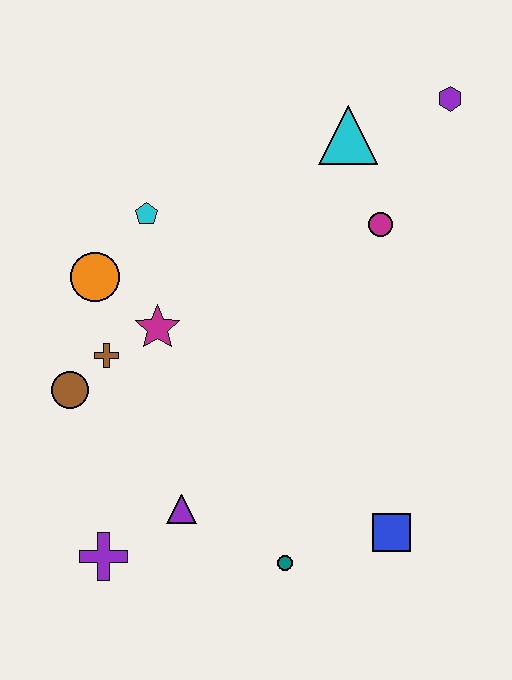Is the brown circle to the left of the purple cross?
Yes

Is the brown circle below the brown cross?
Yes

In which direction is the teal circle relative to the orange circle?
The teal circle is below the orange circle.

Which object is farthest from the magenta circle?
The purple cross is farthest from the magenta circle.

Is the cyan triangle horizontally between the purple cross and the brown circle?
No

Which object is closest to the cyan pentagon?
The orange circle is closest to the cyan pentagon.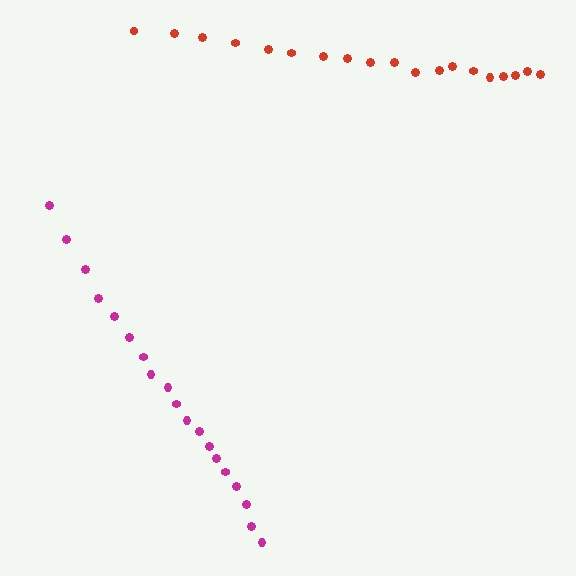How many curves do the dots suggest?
There are 2 distinct paths.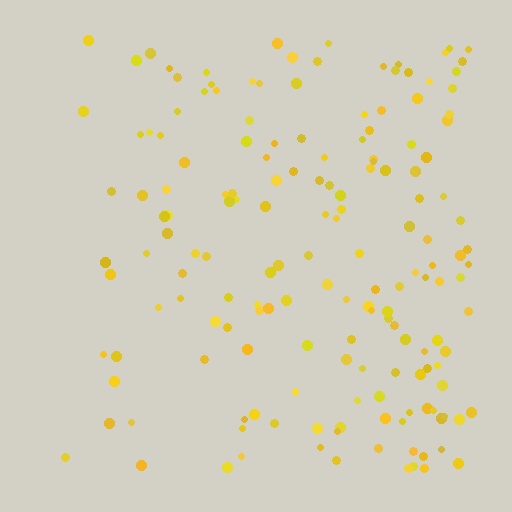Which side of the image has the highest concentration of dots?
The right.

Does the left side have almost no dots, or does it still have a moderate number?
Still a moderate number, just noticeably fewer than the right.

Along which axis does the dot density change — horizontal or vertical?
Horizontal.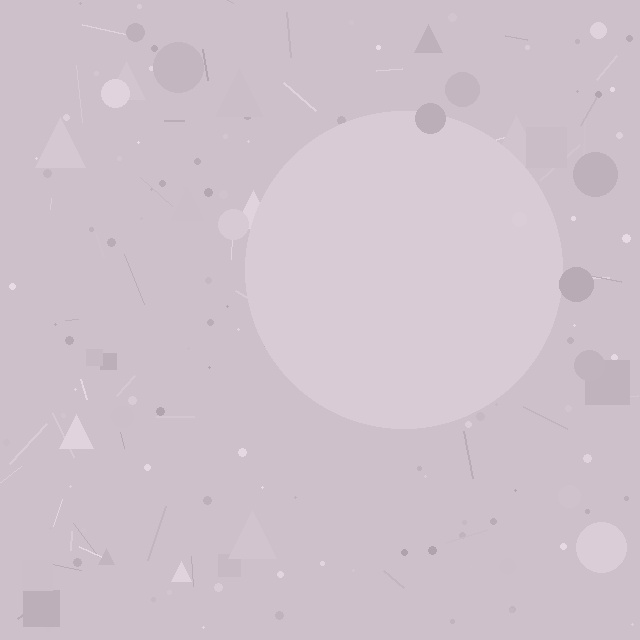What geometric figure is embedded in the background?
A circle is embedded in the background.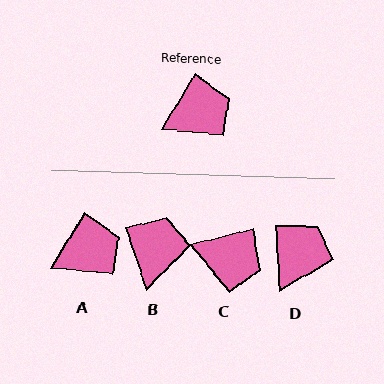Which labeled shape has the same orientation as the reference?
A.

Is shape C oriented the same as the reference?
No, it is off by about 45 degrees.